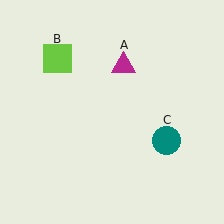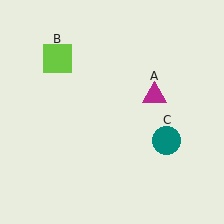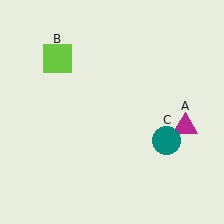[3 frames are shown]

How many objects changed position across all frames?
1 object changed position: magenta triangle (object A).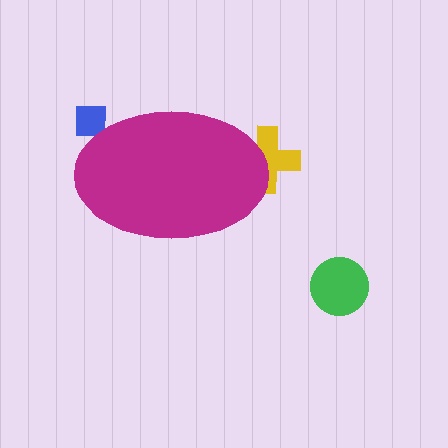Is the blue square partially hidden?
Yes, the blue square is partially hidden behind the magenta ellipse.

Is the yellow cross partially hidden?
Yes, the yellow cross is partially hidden behind the magenta ellipse.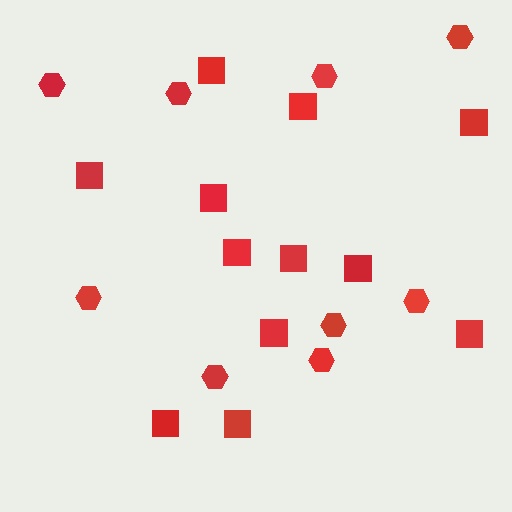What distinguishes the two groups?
There are 2 groups: one group of squares (12) and one group of hexagons (9).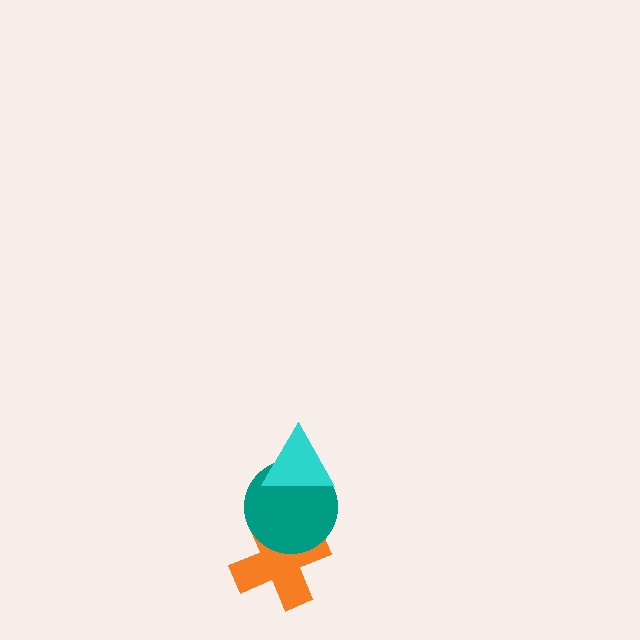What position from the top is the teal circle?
The teal circle is 2nd from the top.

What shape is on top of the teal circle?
The cyan triangle is on top of the teal circle.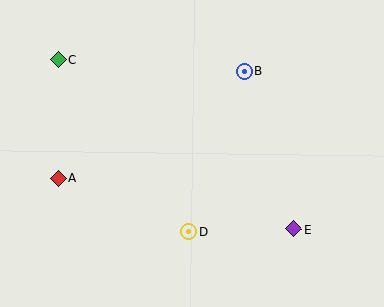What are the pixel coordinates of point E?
Point E is at (294, 229).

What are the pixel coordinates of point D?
Point D is at (189, 232).